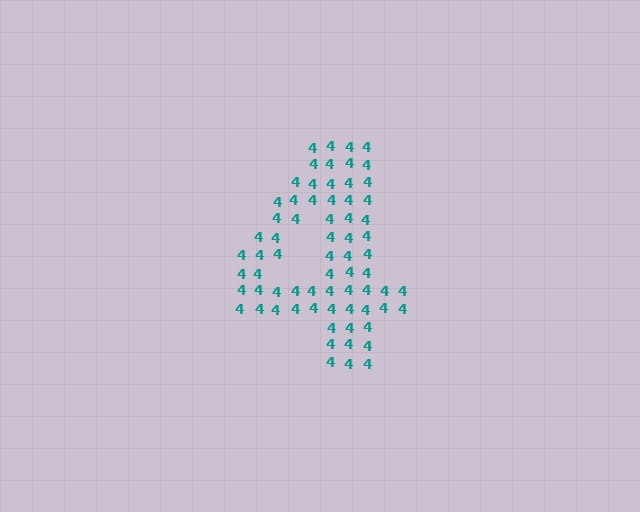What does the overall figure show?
The overall figure shows the digit 4.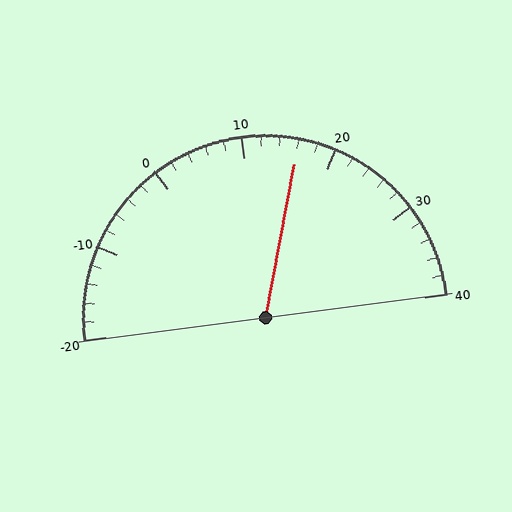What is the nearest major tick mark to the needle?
The nearest major tick mark is 20.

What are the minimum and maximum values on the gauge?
The gauge ranges from -20 to 40.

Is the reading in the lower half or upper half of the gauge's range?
The reading is in the upper half of the range (-20 to 40).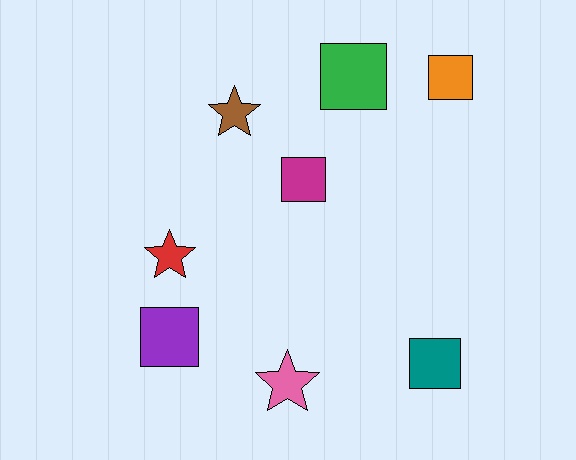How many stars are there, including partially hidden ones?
There are 3 stars.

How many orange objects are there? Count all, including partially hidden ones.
There is 1 orange object.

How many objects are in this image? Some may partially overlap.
There are 8 objects.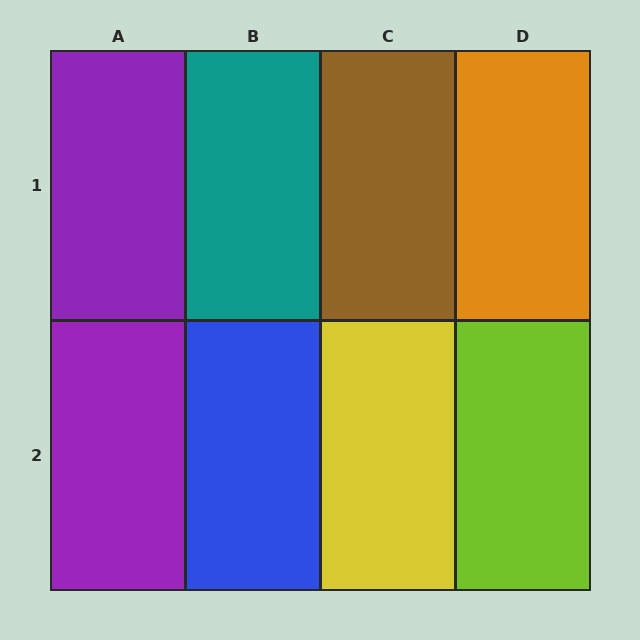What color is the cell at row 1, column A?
Purple.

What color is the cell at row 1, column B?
Teal.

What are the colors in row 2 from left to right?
Purple, blue, yellow, lime.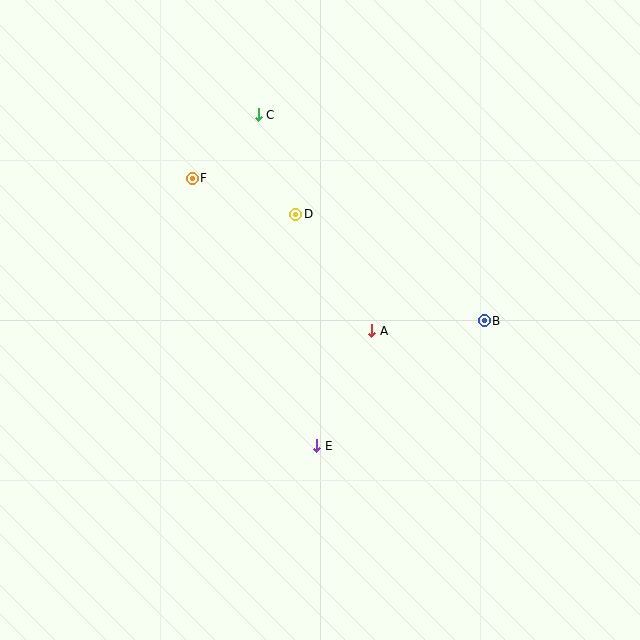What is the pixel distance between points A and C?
The distance between A and C is 244 pixels.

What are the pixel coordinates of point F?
Point F is at (192, 178).